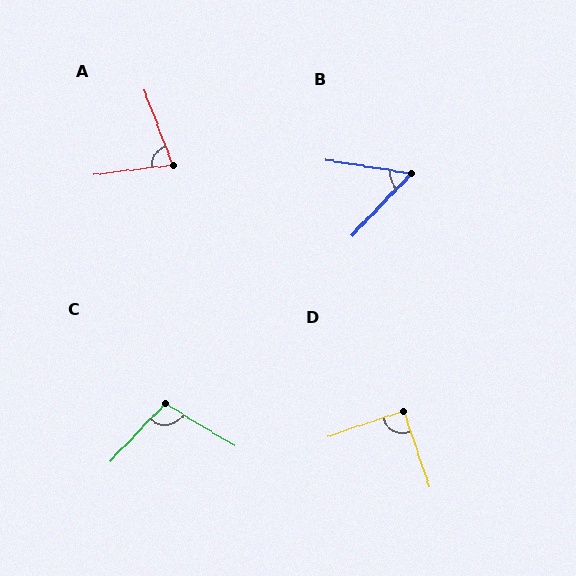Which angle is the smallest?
B, at approximately 55 degrees.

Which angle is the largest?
C, at approximately 102 degrees.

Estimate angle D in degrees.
Approximately 90 degrees.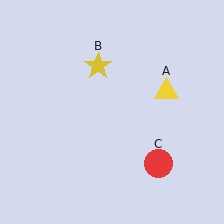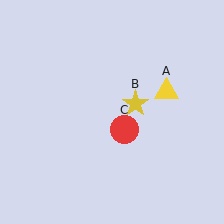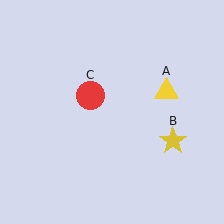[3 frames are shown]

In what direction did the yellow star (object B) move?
The yellow star (object B) moved down and to the right.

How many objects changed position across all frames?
2 objects changed position: yellow star (object B), red circle (object C).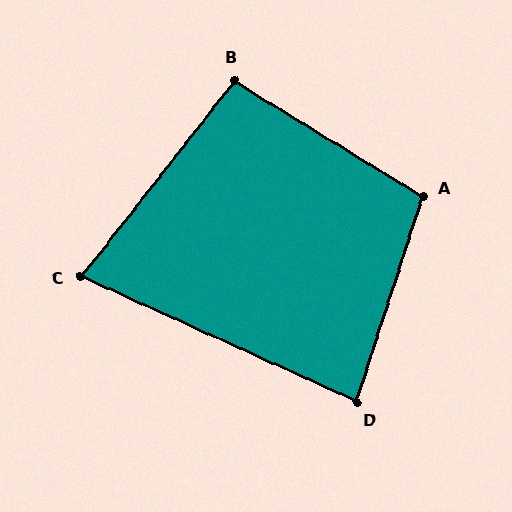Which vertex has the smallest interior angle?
C, at approximately 76 degrees.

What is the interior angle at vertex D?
Approximately 84 degrees (acute).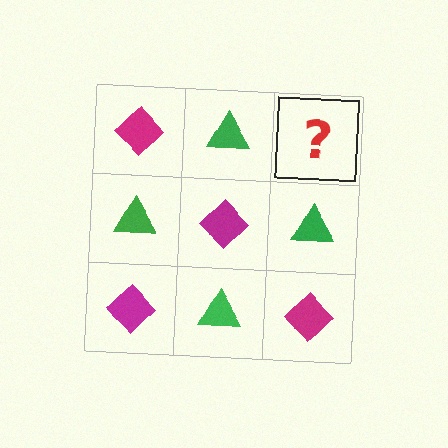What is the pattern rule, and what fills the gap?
The rule is that it alternates magenta diamond and green triangle in a checkerboard pattern. The gap should be filled with a magenta diamond.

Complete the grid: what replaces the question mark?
The question mark should be replaced with a magenta diamond.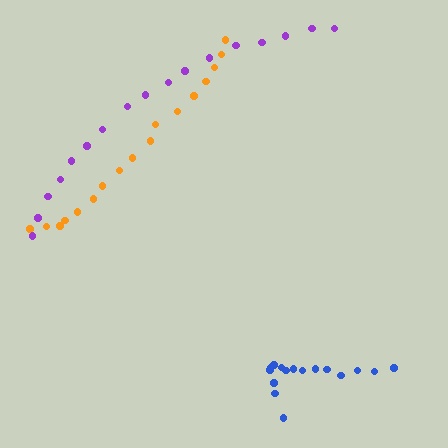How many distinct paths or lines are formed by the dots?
There are 3 distinct paths.